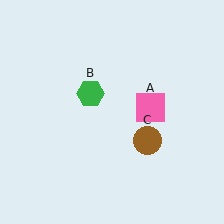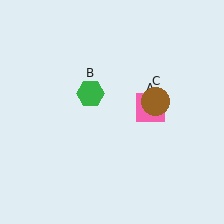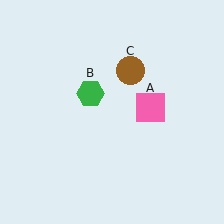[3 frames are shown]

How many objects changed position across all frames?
1 object changed position: brown circle (object C).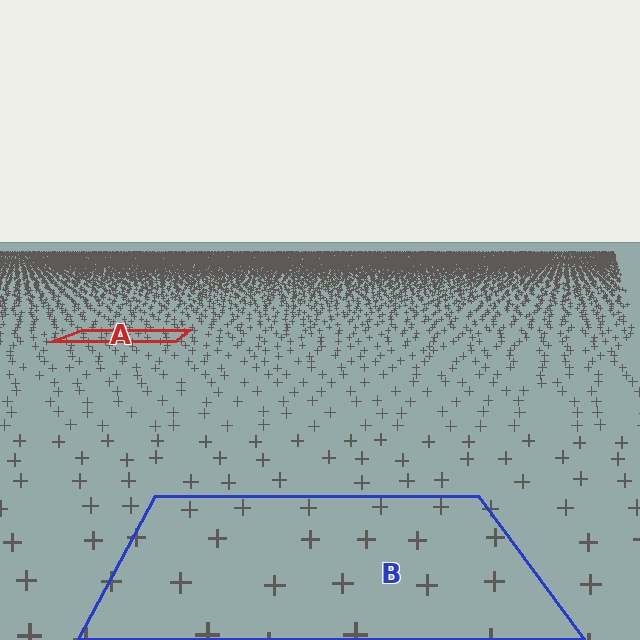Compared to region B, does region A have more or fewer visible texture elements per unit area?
Region A has more texture elements per unit area — they are packed more densely because it is farther away.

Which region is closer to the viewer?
Region B is closer. The texture elements there are larger and more spread out.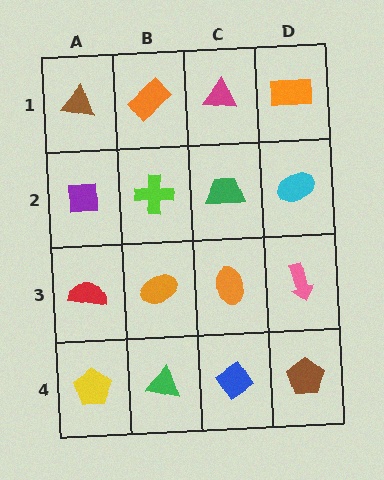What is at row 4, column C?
A blue diamond.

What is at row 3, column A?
A red semicircle.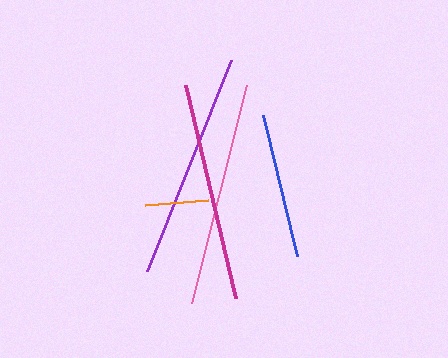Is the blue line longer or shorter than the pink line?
The pink line is longer than the blue line.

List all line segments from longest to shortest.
From longest to shortest: purple, pink, magenta, blue, orange.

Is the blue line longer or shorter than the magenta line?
The magenta line is longer than the blue line.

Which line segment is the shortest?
The orange line is the shortest at approximately 63 pixels.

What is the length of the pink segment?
The pink segment is approximately 225 pixels long.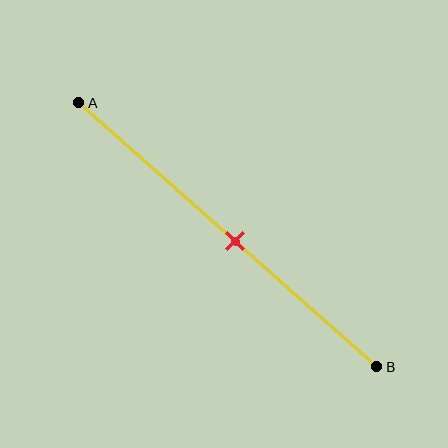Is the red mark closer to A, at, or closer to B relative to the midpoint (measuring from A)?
The red mark is approximately at the midpoint of segment AB.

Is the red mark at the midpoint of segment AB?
Yes, the mark is approximately at the midpoint.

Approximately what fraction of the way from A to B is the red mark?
The red mark is approximately 55% of the way from A to B.